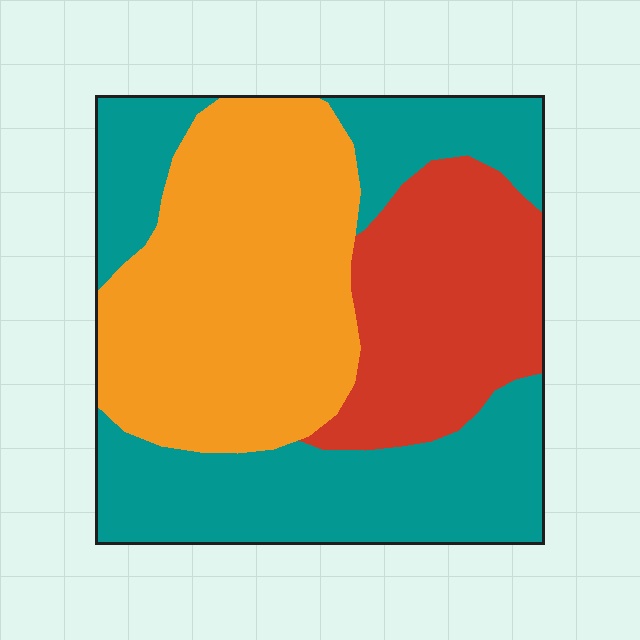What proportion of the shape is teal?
Teal takes up between a quarter and a half of the shape.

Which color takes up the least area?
Red, at roughly 25%.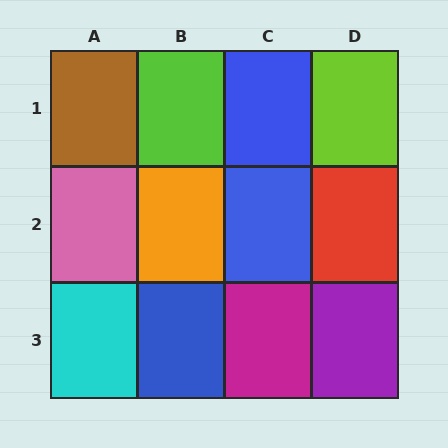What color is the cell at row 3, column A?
Cyan.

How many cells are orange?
1 cell is orange.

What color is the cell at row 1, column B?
Lime.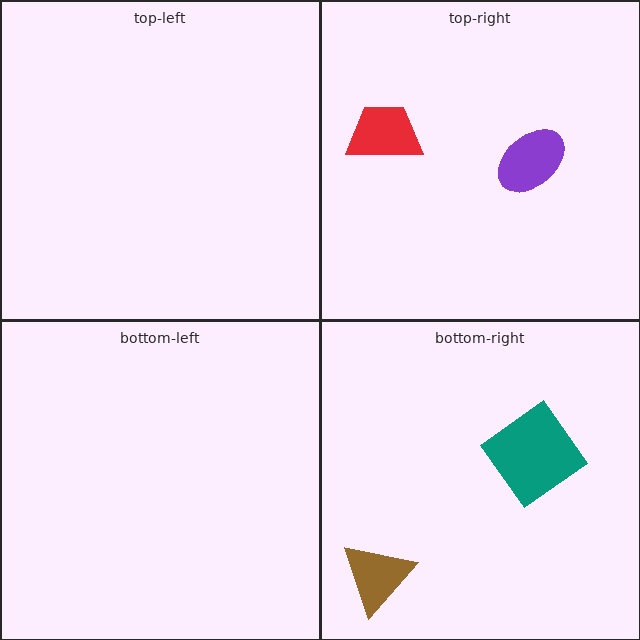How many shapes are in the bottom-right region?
2.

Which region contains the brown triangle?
The bottom-right region.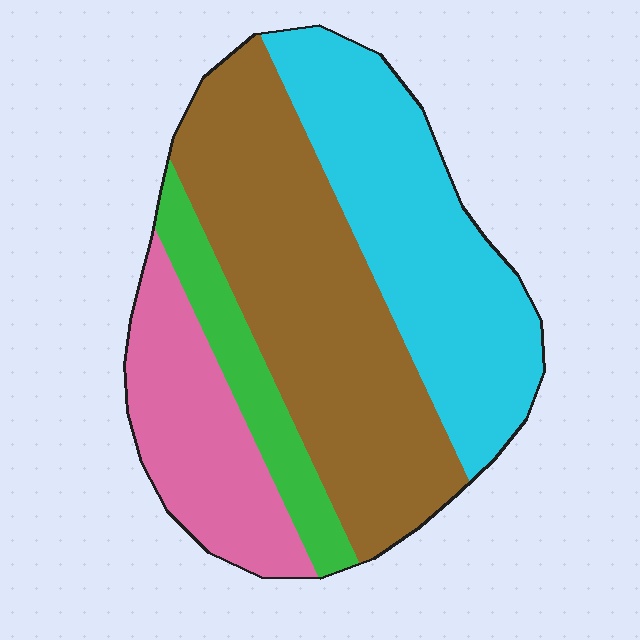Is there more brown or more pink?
Brown.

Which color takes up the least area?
Green, at roughly 10%.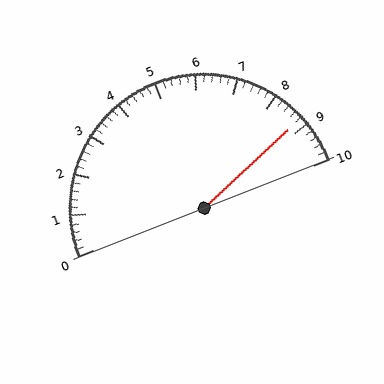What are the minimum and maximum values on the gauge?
The gauge ranges from 0 to 10.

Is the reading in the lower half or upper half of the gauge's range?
The reading is in the upper half of the range (0 to 10).